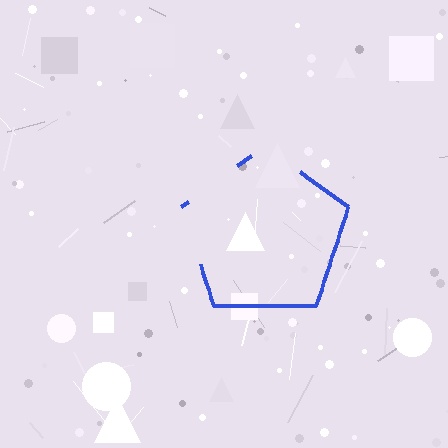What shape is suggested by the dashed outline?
The dashed outline suggests a pentagon.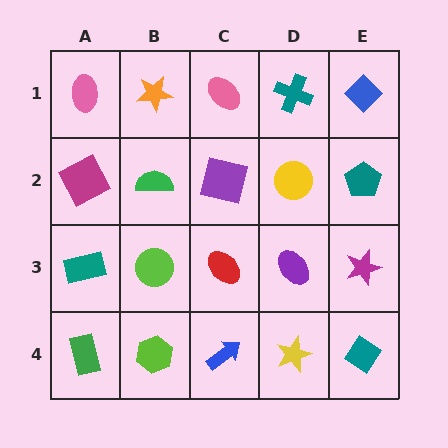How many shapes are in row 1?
5 shapes.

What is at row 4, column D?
A yellow star.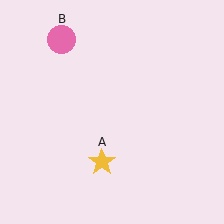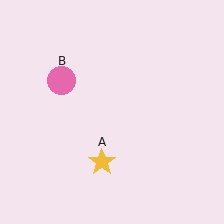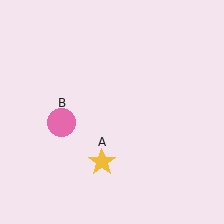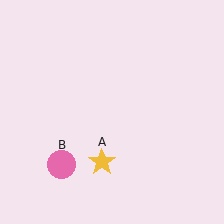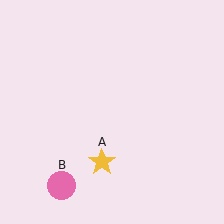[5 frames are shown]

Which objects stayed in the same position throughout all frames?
Yellow star (object A) remained stationary.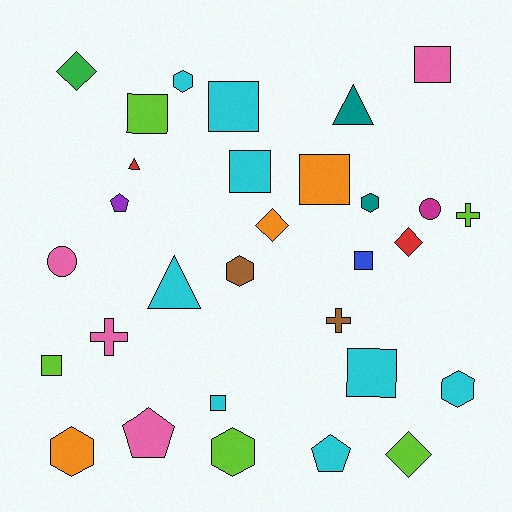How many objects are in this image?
There are 30 objects.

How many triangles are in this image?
There are 3 triangles.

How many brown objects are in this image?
There are 2 brown objects.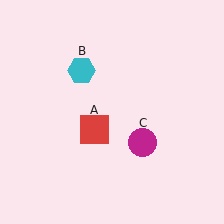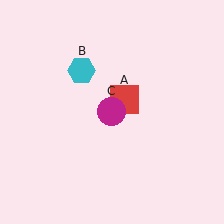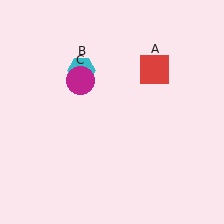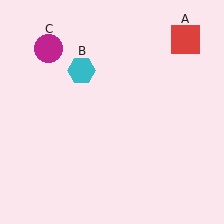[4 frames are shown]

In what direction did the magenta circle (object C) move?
The magenta circle (object C) moved up and to the left.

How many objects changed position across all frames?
2 objects changed position: red square (object A), magenta circle (object C).